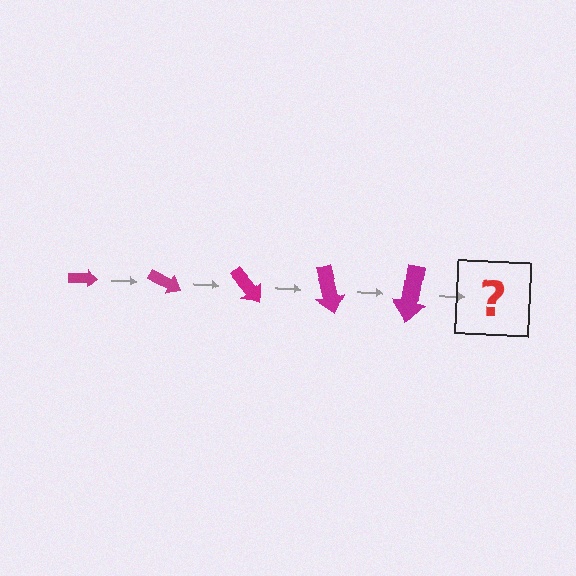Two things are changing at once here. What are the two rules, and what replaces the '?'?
The two rules are that the arrow grows larger each step and it rotates 25 degrees each step. The '?' should be an arrow, larger than the previous one and rotated 125 degrees from the start.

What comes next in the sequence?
The next element should be an arrow, larger than the previous one and rotated 125 degrees from the start.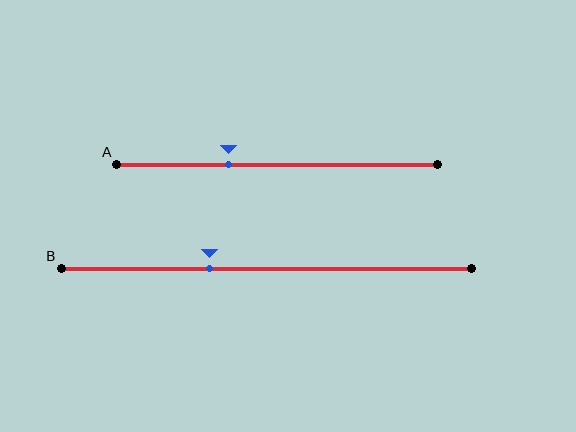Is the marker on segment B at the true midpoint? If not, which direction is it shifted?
No, the marker on segment B is shifted to the left by about 14% of the segment length.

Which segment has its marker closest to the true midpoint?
Segment B has its marker closest to the true midpoint.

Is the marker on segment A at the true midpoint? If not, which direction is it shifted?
No, the marker on segment A is shifted to the left by about 15% of the segment length.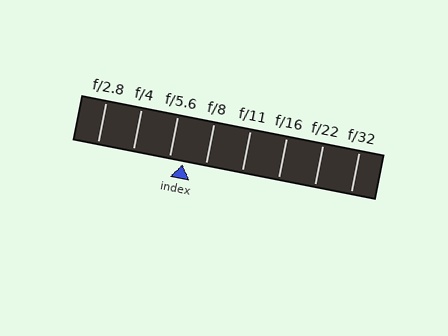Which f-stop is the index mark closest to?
The index mark is closest to f/5.6.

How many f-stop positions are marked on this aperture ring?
There are 8 f-stop positions marked.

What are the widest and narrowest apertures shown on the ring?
The widest aperture shown is f/2.8 and the narrowest is f/32.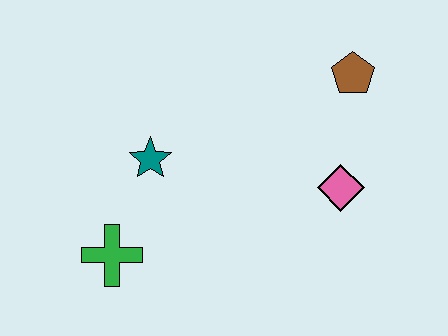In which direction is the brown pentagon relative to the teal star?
The brown pentagon is to the right of the teal star.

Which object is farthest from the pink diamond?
The green cross is farthest from the pink diamond.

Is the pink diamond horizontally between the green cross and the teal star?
No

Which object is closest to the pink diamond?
The brown pentagon is closest to the pink diamond.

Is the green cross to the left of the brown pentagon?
Yes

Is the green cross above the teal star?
No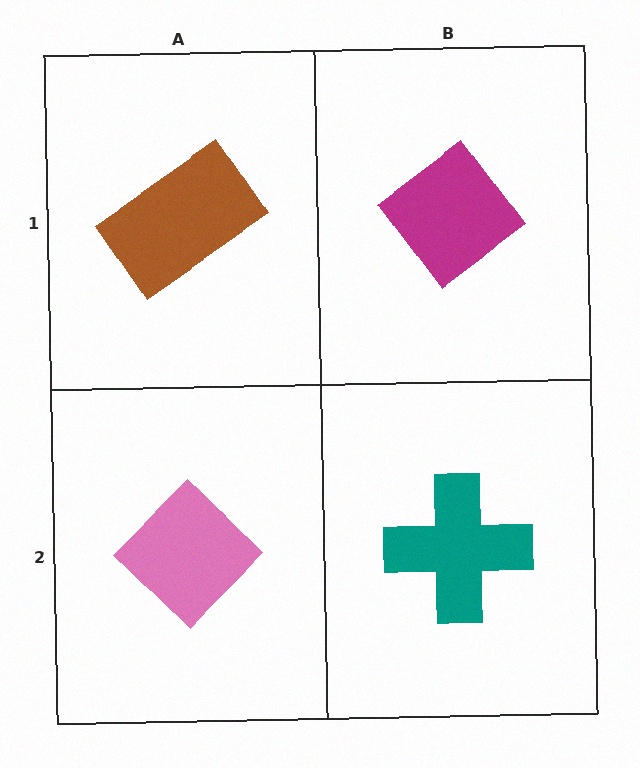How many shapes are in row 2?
2 shapes.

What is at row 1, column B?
A magenta diamond.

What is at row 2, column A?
A pink diamond.